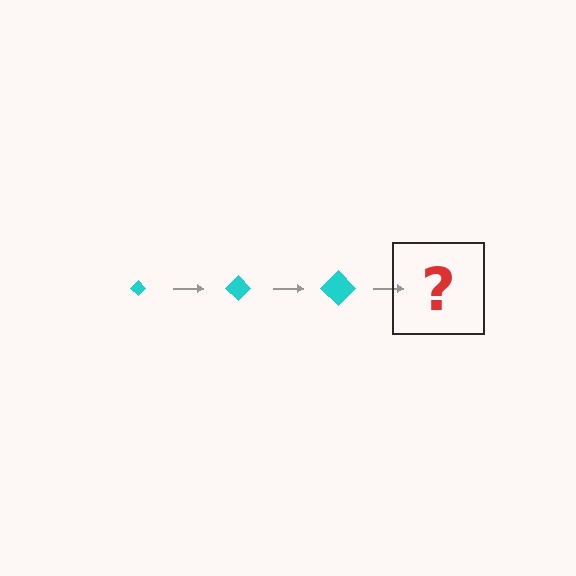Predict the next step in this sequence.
The next step is a cyan diamond, larger than the previous one.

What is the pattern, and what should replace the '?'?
The pattern is that the diamond gets progressively larger each step. The '?' should be a cyan diamond, larger than the previous one.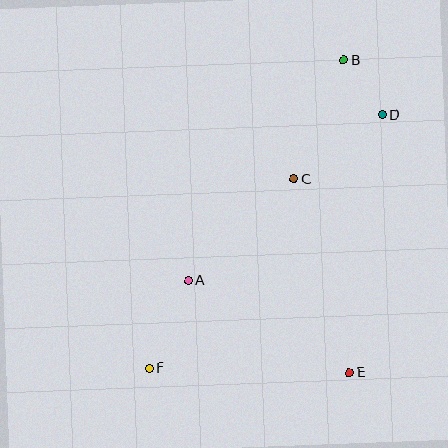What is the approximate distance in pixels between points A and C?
The distance between A and C is approximately 147 pixels.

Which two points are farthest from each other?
Points B and F are farthest from each other.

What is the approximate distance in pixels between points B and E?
The distance between B and E is approximately 312 pixels.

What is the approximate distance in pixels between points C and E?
The distance between C and E is approximately 201 pixels.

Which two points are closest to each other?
Points B and D are closest to each other.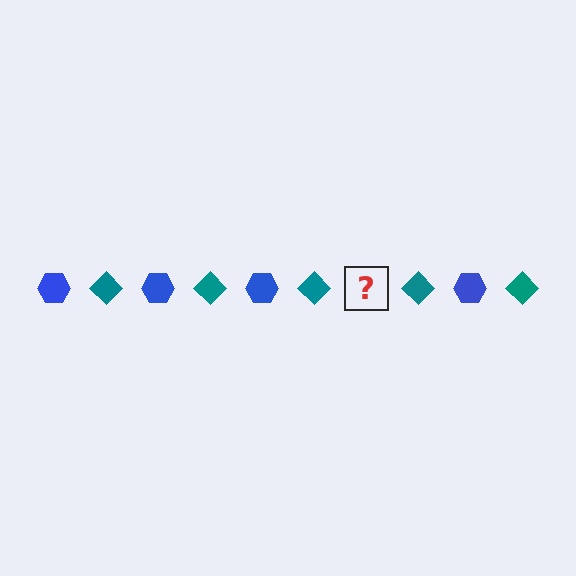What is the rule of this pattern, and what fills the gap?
The rule is that the pattern alternates between blue hexagon and teal diamond. The gap should be filled with a blue hexagon.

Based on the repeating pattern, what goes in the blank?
The blank should be a blue hexagon.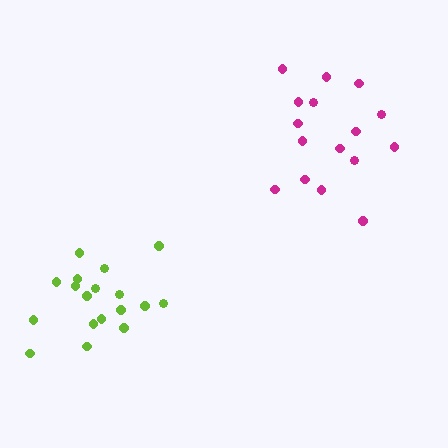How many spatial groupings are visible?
There are 2 spatial groupings.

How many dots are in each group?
Group 1: 16 dots, Group 2: 18 dots (34 total).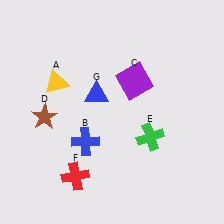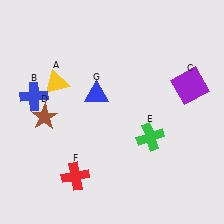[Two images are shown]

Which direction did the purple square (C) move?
The purple square (C) moved right.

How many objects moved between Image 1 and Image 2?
2 objects moved between the two images.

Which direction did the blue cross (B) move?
The blue cross (B) moved left.